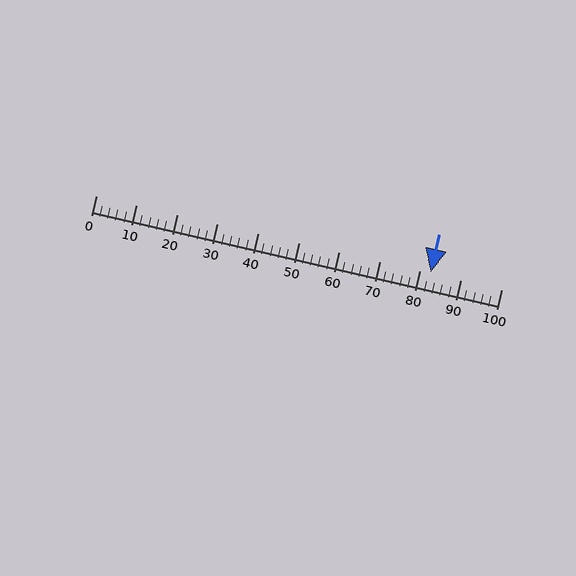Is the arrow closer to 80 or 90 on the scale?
The arrow is closer to 80.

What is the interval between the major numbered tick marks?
The major tick marks are spaced 10 units apart.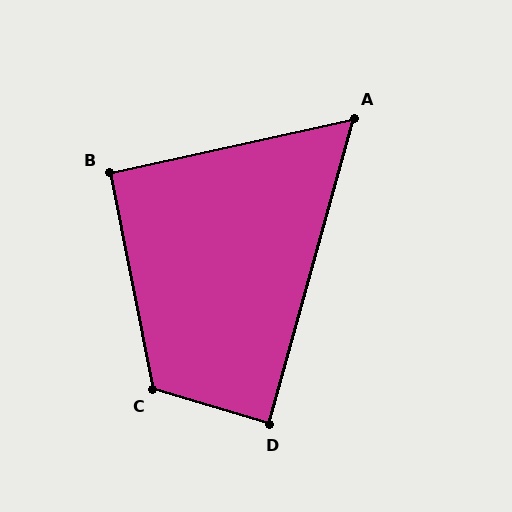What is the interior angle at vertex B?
Approximately 91 degrees (approximately right).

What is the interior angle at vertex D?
Approximately 89 degrees (approximately right).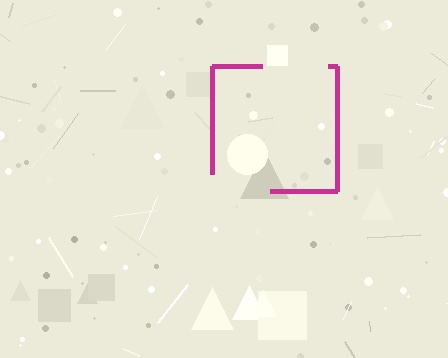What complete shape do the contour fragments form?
The contour fragments form a square.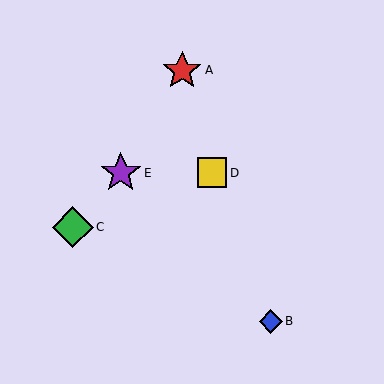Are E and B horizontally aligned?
No, E is at y≈173 and B is at y≈321.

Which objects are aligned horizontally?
Objects D, E are aligned horizontally.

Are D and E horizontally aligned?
Yes, both are at y≈173.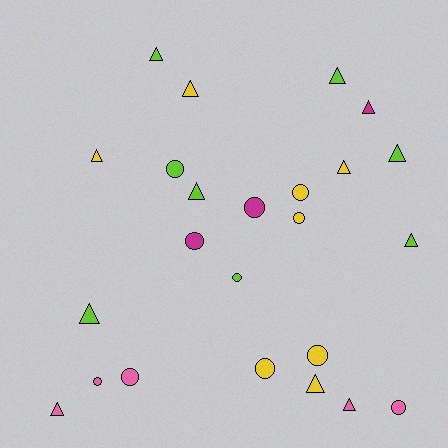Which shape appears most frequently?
Triangle, with 13 objects.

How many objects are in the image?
There are 24 objects.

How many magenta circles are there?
There are 2 magenta circles.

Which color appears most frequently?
Lime, with 8 objects.